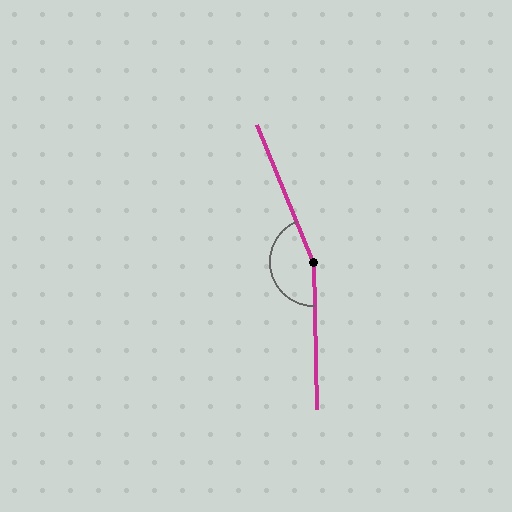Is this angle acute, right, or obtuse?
It is obtuse.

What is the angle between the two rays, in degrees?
Approximately 159 degrees.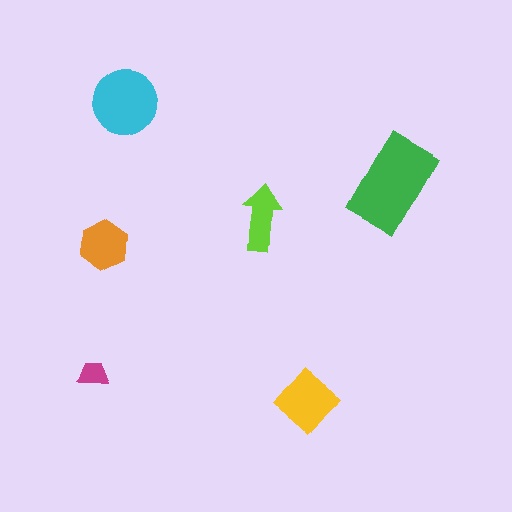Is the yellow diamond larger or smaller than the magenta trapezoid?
Larger.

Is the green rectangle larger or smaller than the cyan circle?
Larger.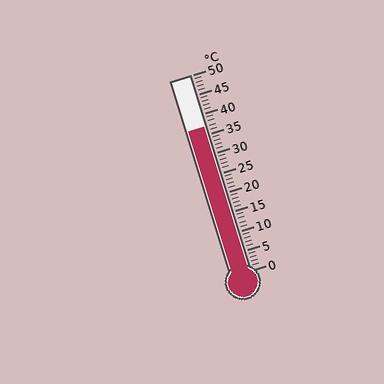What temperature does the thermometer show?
The thermometer shows approximately 37°C.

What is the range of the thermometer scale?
The thermometer scale ranges from 0°C to 50°C.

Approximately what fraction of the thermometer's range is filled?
The thermometer is filled to approximately 75% of its range.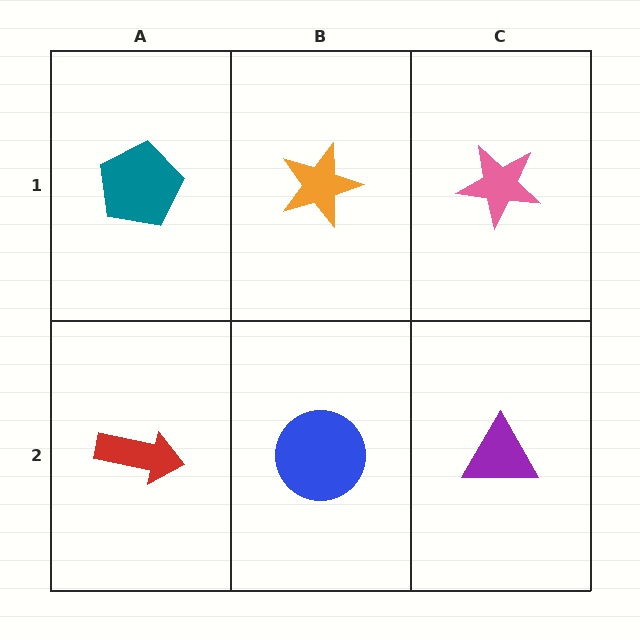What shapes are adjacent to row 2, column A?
A teal pentagon (row 1, column A), a blue circle (row 2, column B).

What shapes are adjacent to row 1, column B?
A blue circle (row 2, column B), a teal pentagon (row 1, column A), a pink star (row 1, column C).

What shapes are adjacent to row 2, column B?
An orange star (row 1, column B), a red arrow (row 2, column A), a purple triangle (row 2, column C).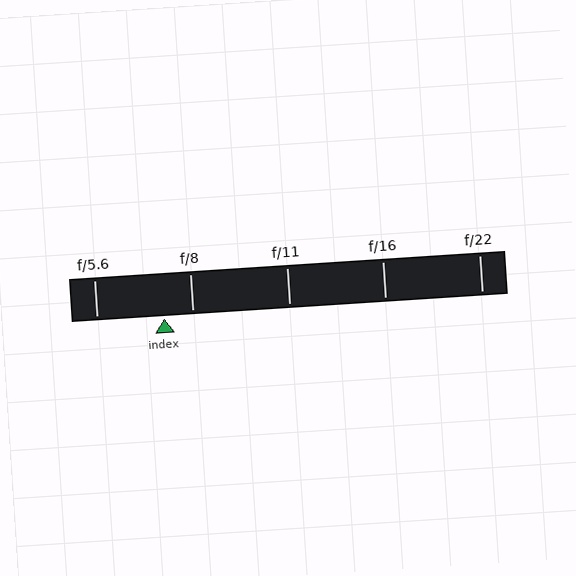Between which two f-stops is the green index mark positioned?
The index mark is between f/5.6 and f/8.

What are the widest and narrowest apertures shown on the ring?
The widest aperture shown is f/5.6 and the narrowest is f/22.